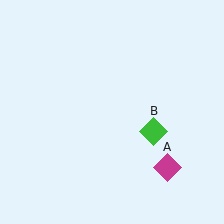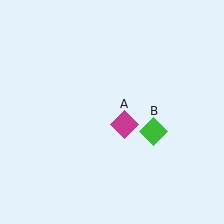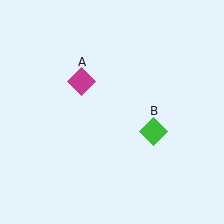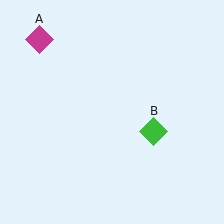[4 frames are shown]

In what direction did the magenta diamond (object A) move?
The magenta diamond (object A) moved up and to the left.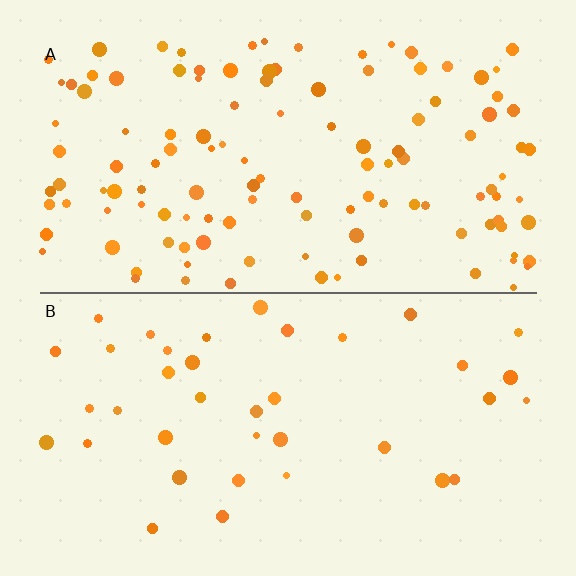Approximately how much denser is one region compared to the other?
Approximately 3.1× — region A over region B.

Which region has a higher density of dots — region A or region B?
A (the top).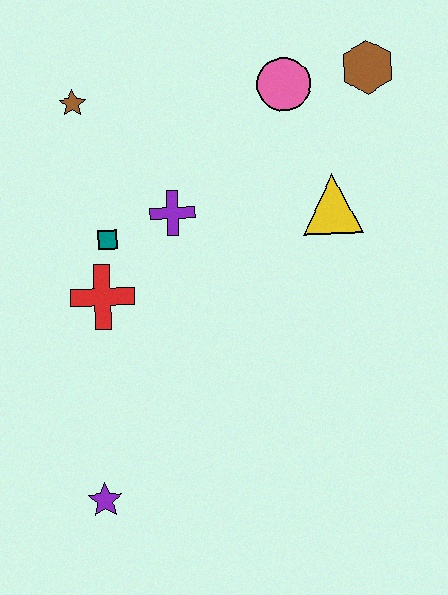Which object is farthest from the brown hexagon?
The purple star is farthest from the brown hexagon.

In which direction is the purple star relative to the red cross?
The purple star is below the red cross.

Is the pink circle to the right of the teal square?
Yes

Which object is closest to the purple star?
The red cross is closest to the purple star.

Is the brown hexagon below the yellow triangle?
No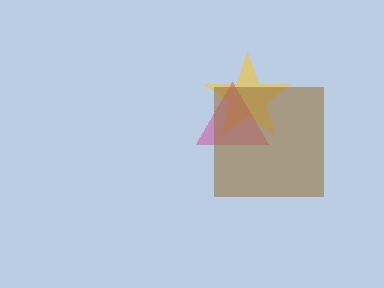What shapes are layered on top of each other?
The layered shapes are: a yellow star, a magenta triangle, a brown square.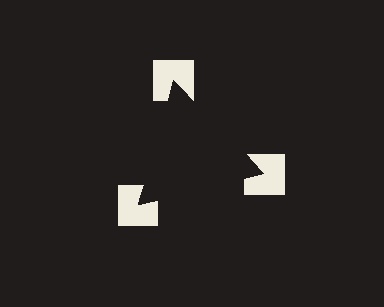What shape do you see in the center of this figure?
An illusory triangle — its edges are inferred from the aligned wedge cuts in the notched squares, not physically drawn.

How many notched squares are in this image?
There are 3 — one at each vertex of the illusory triangle.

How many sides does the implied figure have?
3 sides.